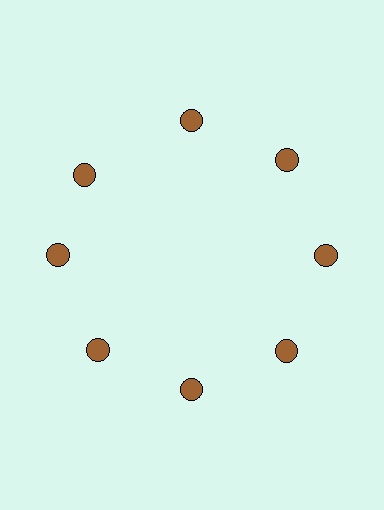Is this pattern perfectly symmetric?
No. The 8 brown circles are arranged in a ring, but one element near the 10 o'clock position is rotated out of alignment along the ring, breaking the 8-fold rotational symmetry.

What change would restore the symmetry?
The symmetry would be restored by rotating it back into even spacing with its neighbors so that all 8 circles sit at equal angles and equal distance from the center.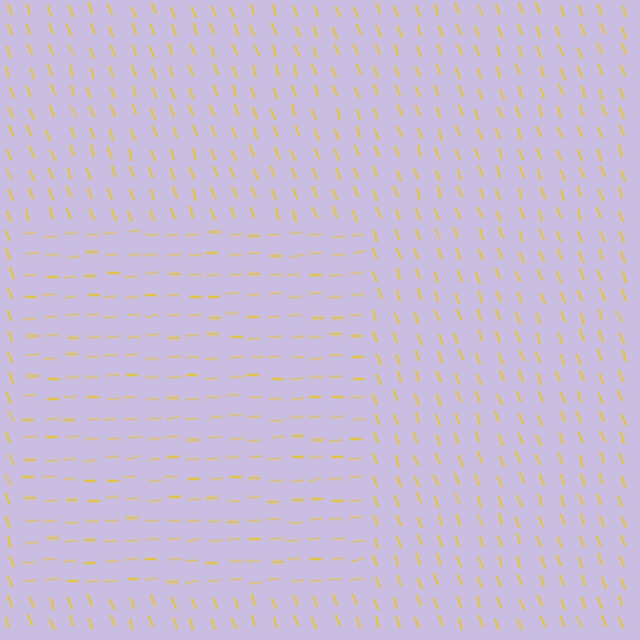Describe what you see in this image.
The image is filled with small yellow line segments. A rectangle region in the image has lines oriented differently from the surrounding lines, creating a visible texture boundary.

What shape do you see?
I see a rectangle.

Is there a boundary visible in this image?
Yes, there is a texture boundary formed by a change in line orientation.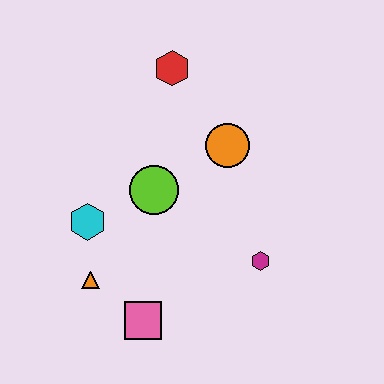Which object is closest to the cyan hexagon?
The orange triangle is closest to the cyan hexagon.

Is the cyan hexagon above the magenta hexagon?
Yes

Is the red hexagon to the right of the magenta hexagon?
No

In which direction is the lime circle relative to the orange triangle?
The lime circle is above the orange triangle.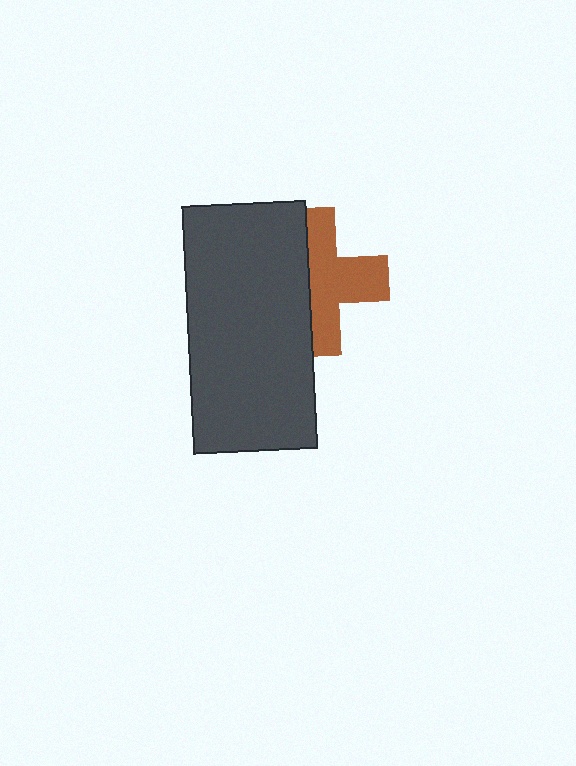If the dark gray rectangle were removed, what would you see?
You would see the complete brown cross.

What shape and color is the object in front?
The object in front is a dark gray rectangle.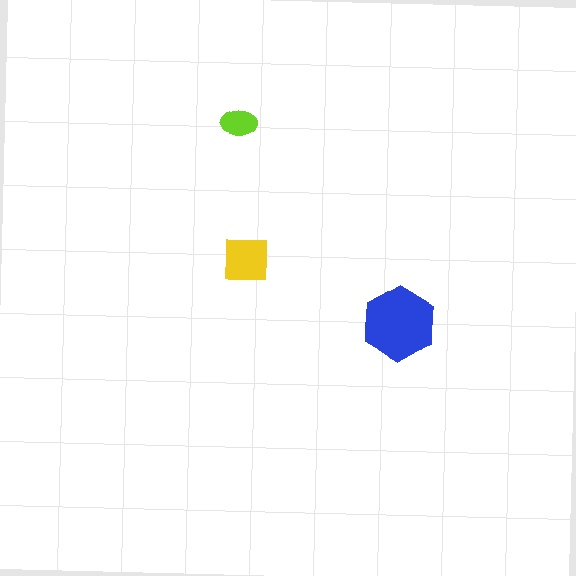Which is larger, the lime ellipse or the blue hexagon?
The blue hexagon.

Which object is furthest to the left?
The lime ellipse is leftmost.